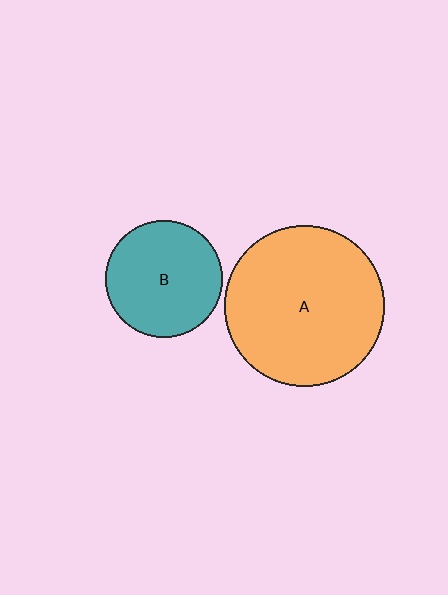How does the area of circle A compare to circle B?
Approximately 1.9 times.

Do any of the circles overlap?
No, none of the circles overlap.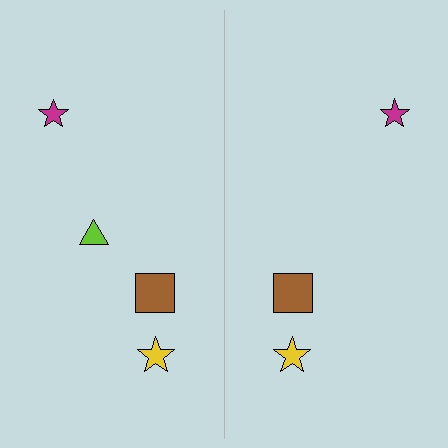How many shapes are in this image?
There are 7 shapes in this image.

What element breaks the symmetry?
A lime triangle is missing from the right side.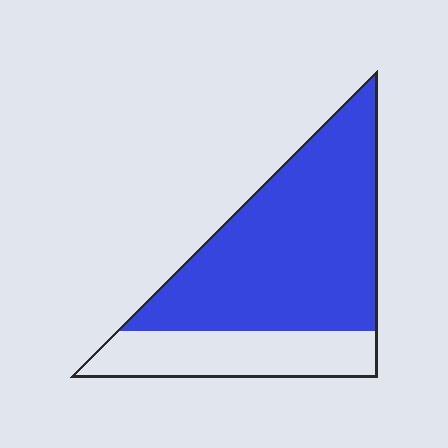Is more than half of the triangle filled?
Yes.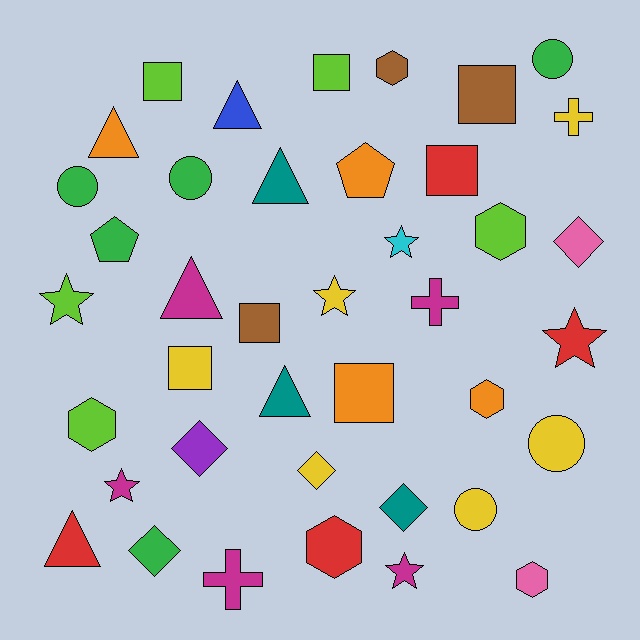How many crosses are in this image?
There are 3 crosses.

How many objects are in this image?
There are 40 objects.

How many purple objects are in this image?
There is 1 purple object.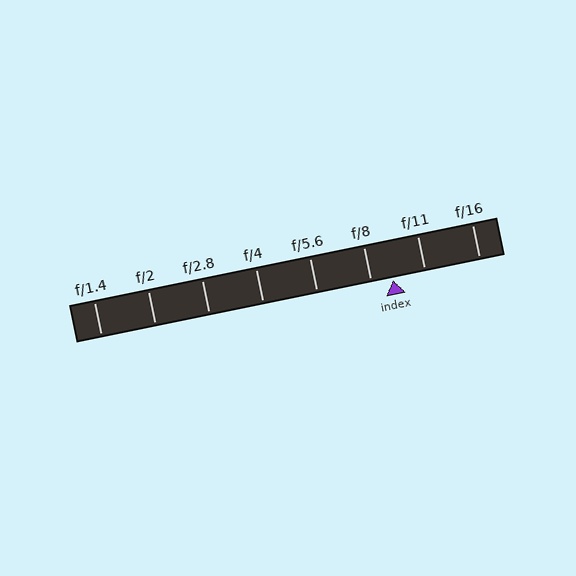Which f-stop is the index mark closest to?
The index mark is closest to f/8.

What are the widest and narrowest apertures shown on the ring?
The widest aperture shown is f/1.4 and the narrowest is f/16.